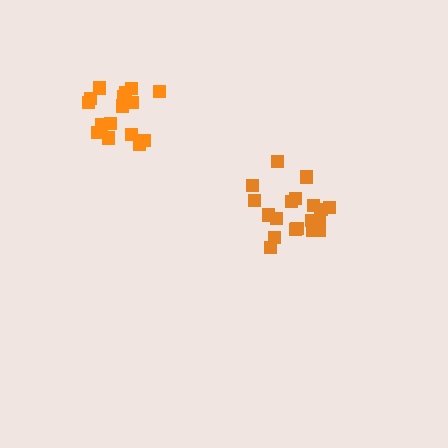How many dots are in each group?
Group 1: 16 dots, Group 2: 19 dots (35 total).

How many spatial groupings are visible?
There are 2 spatial groupings.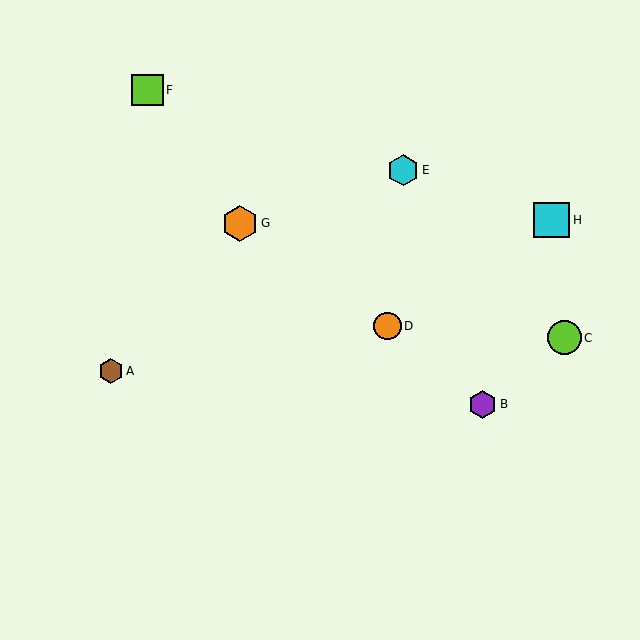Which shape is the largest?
The orange hexagon (labeled G) is the largest.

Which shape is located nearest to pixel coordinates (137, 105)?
The lime square (labeled F) at (147, 90) is nearest to that location.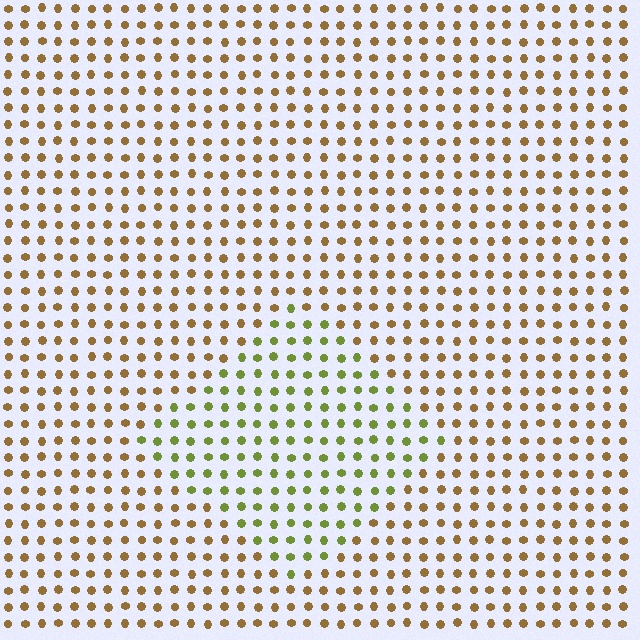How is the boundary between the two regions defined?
The boundary is defined purely by a slight shift in hue (about 46 degrees). Spacing, size, and orientation are identical on both sides.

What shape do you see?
I see a diamond.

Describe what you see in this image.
The image is filled with small brown elements in a uniform arrangement. A diamond-shaped region is visible where the elements are tinted to a slightly different hue, forming a subtle color boundary.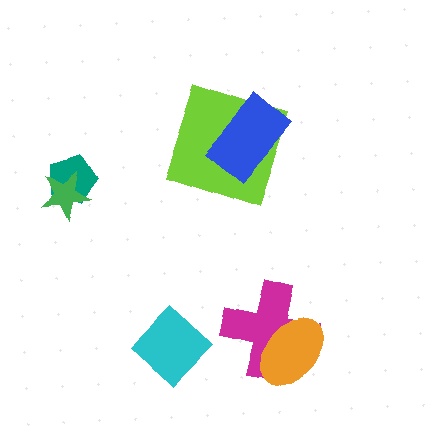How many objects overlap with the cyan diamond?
0 objects overlap with the cyan diamond.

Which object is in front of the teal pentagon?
The green star is in front of the teal pentagon.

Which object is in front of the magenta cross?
The orange ellipse is in front of the magenta cross.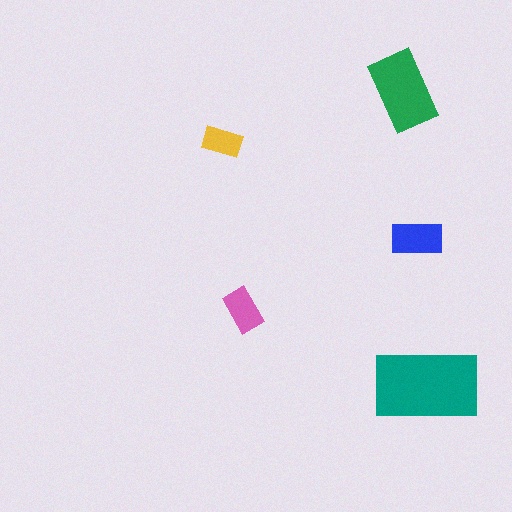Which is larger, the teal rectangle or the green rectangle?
The teal one.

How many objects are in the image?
There are 5 objects in the image.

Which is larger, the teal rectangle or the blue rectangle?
The teal one.